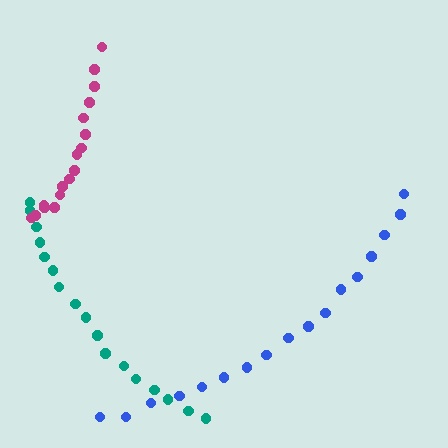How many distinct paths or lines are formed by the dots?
There are 3 distinct paths.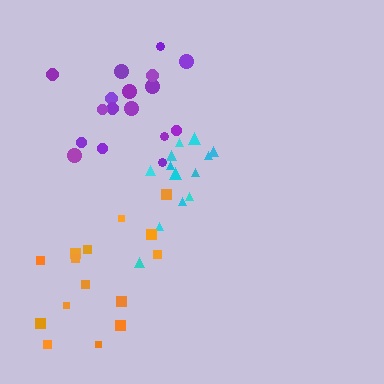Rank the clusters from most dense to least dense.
purple, cyan, orange.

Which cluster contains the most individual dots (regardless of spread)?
Purple (17).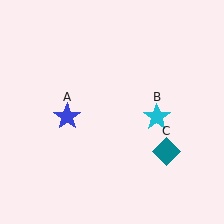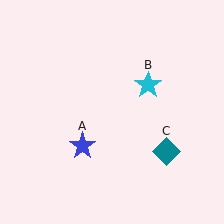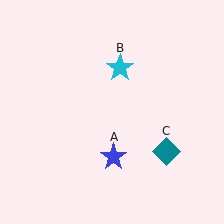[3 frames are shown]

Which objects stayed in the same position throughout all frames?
Teal diamond (object C) remained stationary.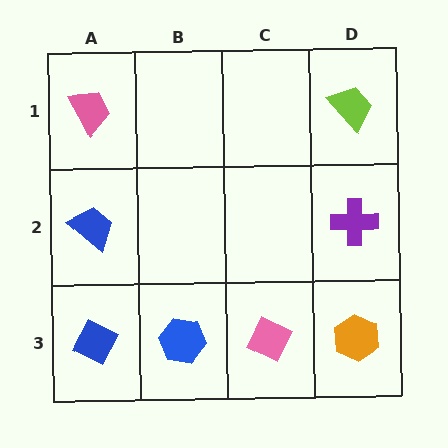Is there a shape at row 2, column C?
No, that cell is empty.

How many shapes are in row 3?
4 shapes.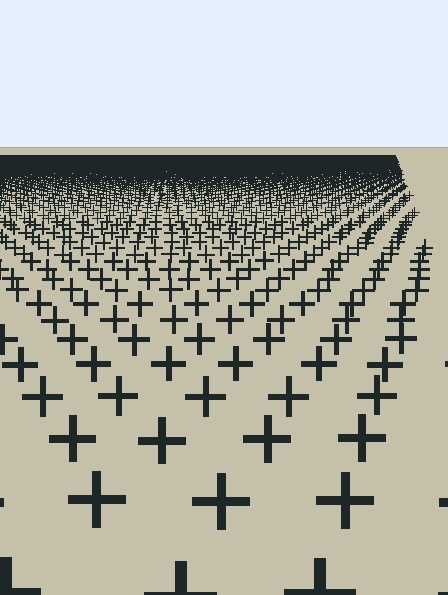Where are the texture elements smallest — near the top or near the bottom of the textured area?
Near the top.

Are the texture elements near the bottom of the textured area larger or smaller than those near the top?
Larger. Near the bottom, elements are closer to the viewer and appear at a bigger on-screen size.